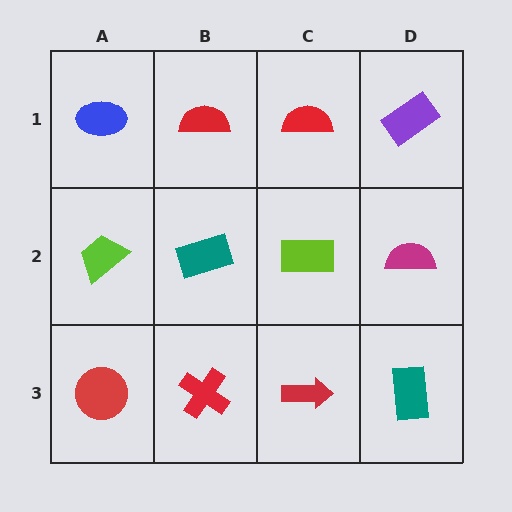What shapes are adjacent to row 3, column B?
A teal rectangle (row 2, column B), a red circle (row 3, column A), a red arrow (row 3, column C).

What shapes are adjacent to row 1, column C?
A lime rectangle (row 2, column C), a red semicircle (row 1, column B), a purple rectangle (row 1, column D).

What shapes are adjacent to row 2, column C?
A red semicircle (row 1, column C), a red arrow (row 3, column C), a teal rectangle (row 2, column B), a magenta semicircle (row 2, column D).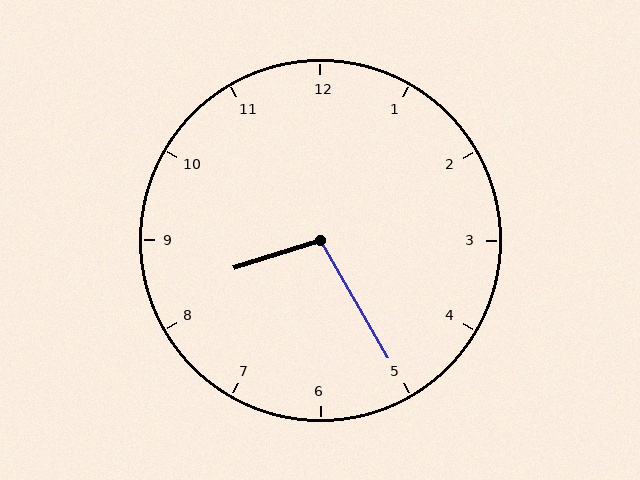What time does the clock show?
8:25.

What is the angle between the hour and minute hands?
Approximately 102 degrees.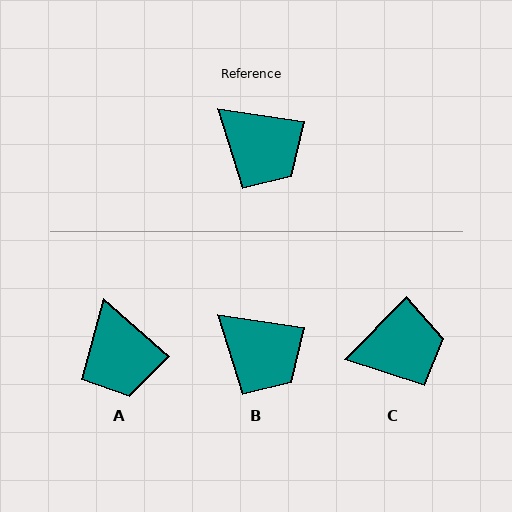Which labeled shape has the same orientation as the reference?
B.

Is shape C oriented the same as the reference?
No, it is off by about 54 degrees.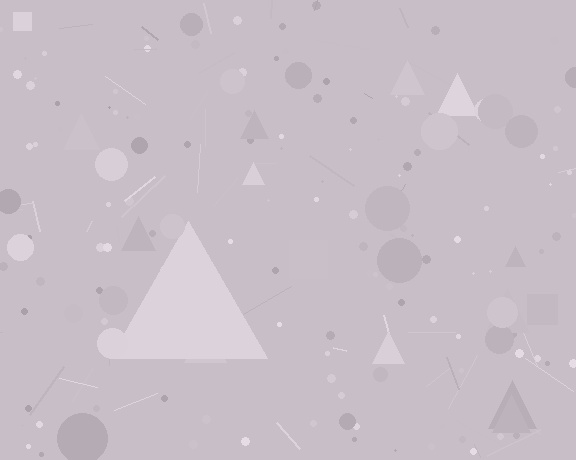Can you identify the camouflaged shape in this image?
The camouflaged shape is a triangle.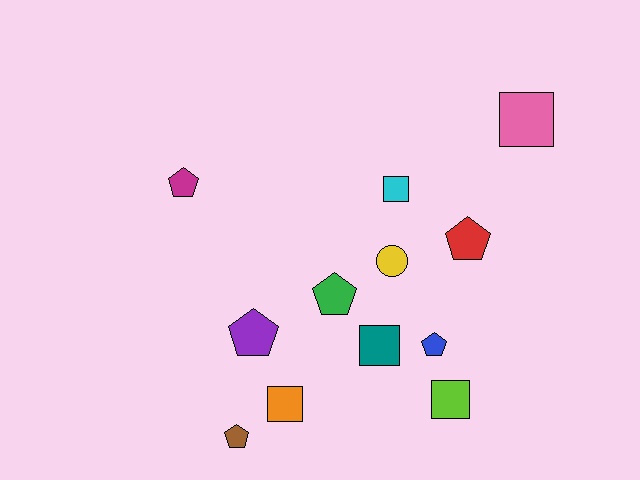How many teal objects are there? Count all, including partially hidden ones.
There is 1 teal object.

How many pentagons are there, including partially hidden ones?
There are 6 pentagons.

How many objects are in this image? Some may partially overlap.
There are 12 objects.